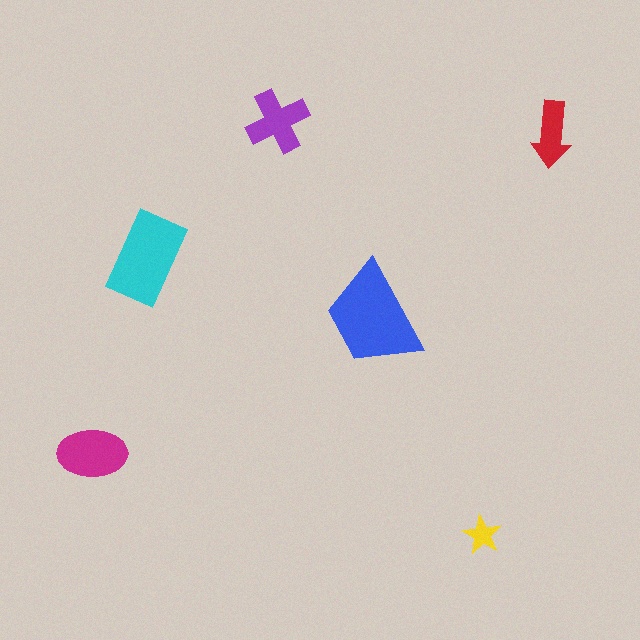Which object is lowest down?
The yellow star is bottommost.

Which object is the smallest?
The yellow star.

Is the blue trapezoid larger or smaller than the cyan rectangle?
Larger.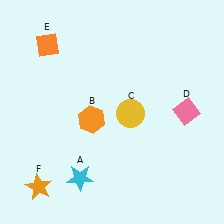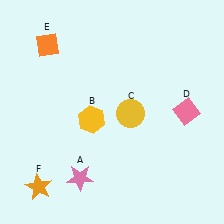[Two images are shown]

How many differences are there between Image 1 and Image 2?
There are 2 differences between the two images.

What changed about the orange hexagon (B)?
In Image 1, B is orange. In Image 2, it changed to yellow.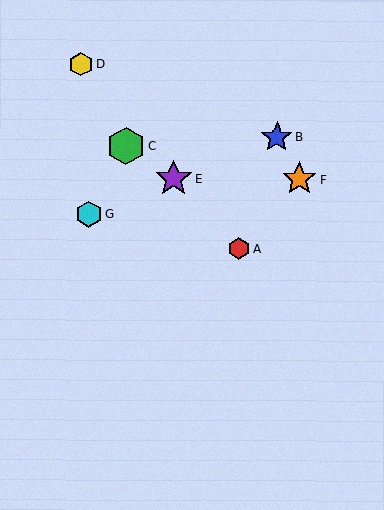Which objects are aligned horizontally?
Objects E, F are aligned horizontally.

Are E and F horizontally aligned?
Yes, both are at y≈179.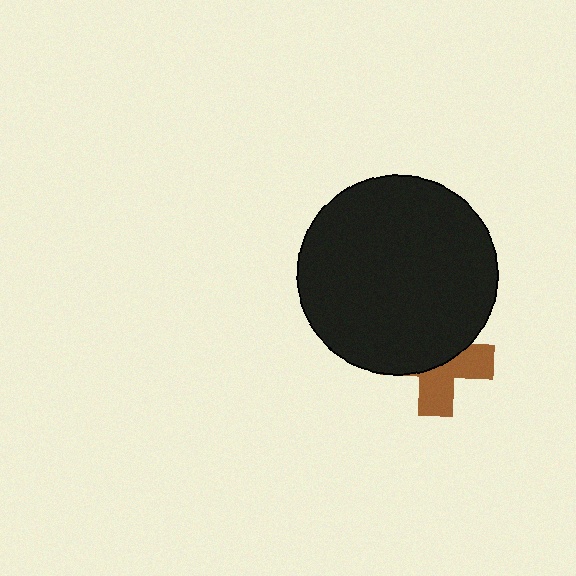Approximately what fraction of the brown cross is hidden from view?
Roughly 55% of the brown cross is hidden behind the black circle.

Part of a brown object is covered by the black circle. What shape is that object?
It is a cross.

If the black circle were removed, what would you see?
You would see the complete brown cross.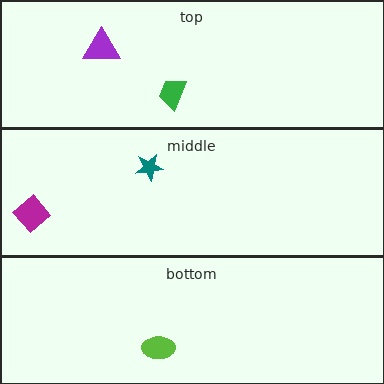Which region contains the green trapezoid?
The top region.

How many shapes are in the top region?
2.